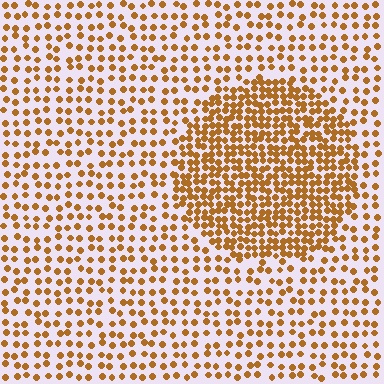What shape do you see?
I see a circle.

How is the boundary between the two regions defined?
The boundary is defined by a change in element density (approximately 2.2x ratio). All elements are the same color, size, and shape.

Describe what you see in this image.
The image contains small brown elements arranged at two different densities. A circle-shaped region is visible where the elements are more densely packed than the surrounding area.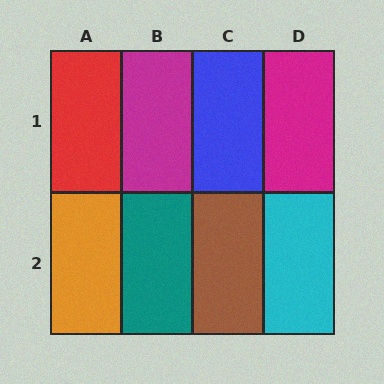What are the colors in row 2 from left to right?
Orange, teal, brown, cyan.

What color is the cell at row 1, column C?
Blue.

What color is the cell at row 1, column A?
Red.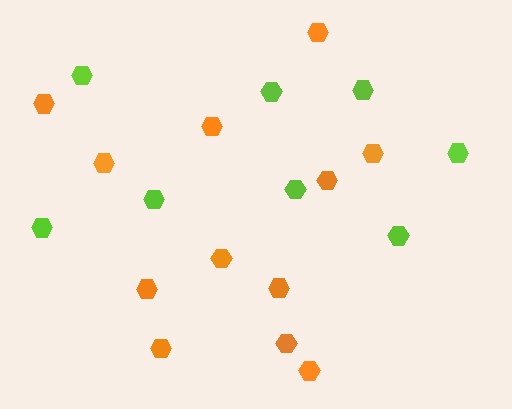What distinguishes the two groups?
There are 2 groups: one group of orange hexagons (12) and one group of lime hexagons (8).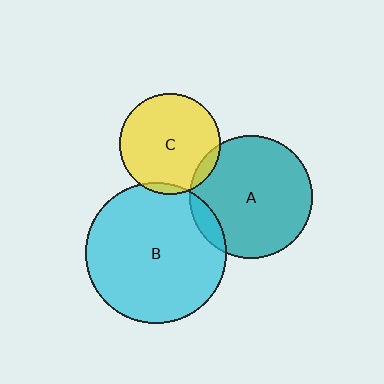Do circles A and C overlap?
Yes.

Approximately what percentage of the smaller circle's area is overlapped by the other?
Approximately 10%.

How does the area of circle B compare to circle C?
Approximately 1.9 times.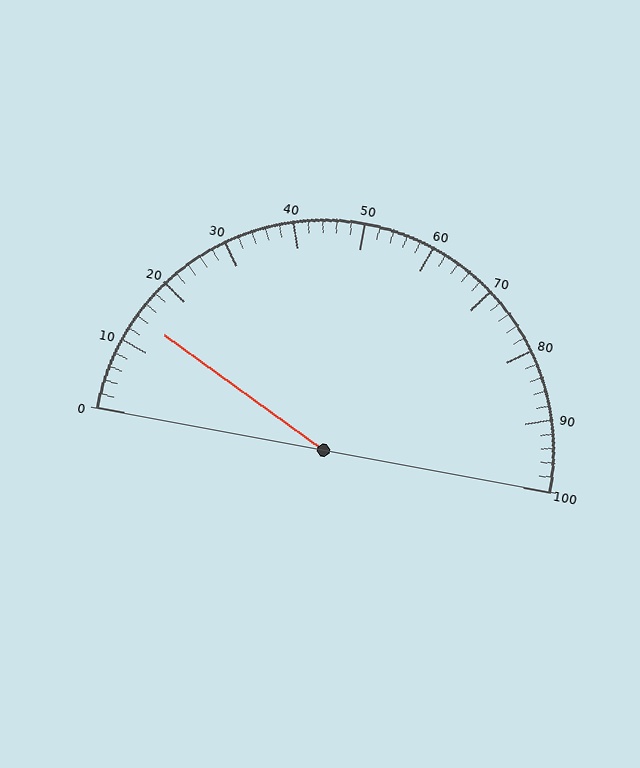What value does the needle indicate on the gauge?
The needle indicates approximately 14.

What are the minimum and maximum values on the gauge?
The gauge ranges from 0 to 100.